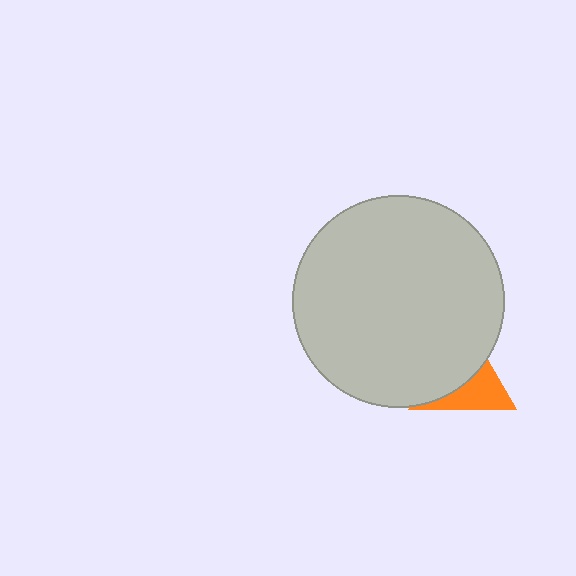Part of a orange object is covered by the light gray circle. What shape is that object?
It is a triangle.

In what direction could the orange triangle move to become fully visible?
The orange triangle could move toward the lower-right. That would shift it out from behind the light gray circle entirely.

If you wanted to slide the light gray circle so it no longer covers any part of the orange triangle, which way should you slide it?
Slide it toward the upper-left — that is the most direct way to separate the two shapes.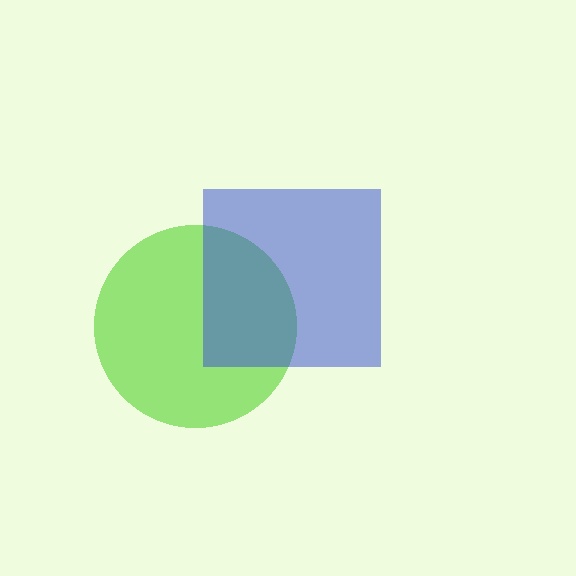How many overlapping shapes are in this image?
There are 2 overlapping shapes in the image.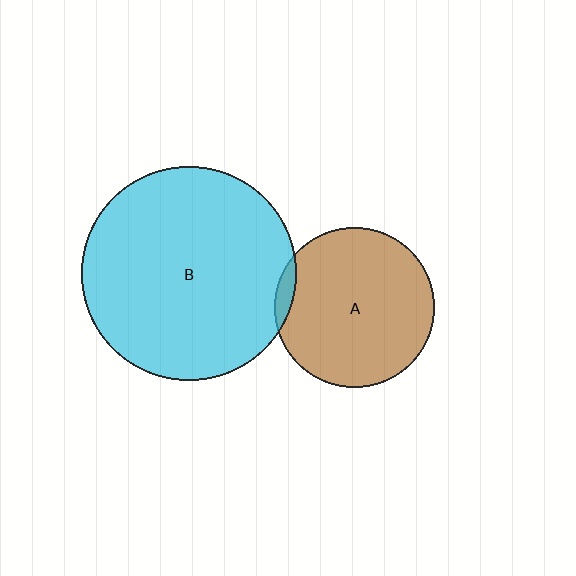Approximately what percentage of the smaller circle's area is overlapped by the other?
Approximately 5%.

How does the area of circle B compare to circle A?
Approximately 1.8 times.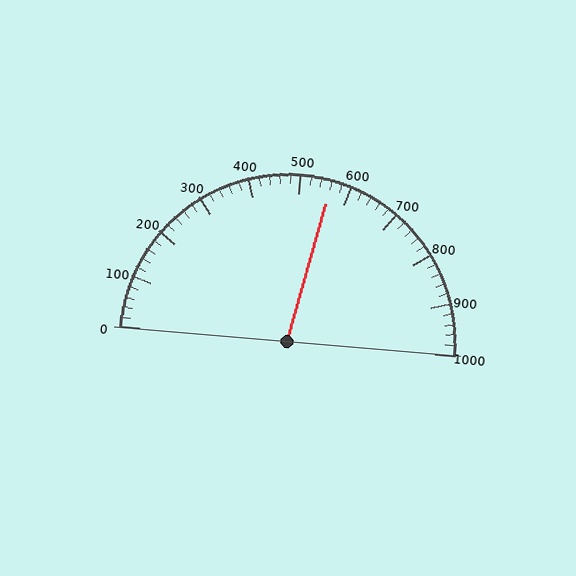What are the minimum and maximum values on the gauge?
The gauge ranges from 0 to 1000.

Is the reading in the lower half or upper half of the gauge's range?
The reading is in the upper half of the range (0 to 1000).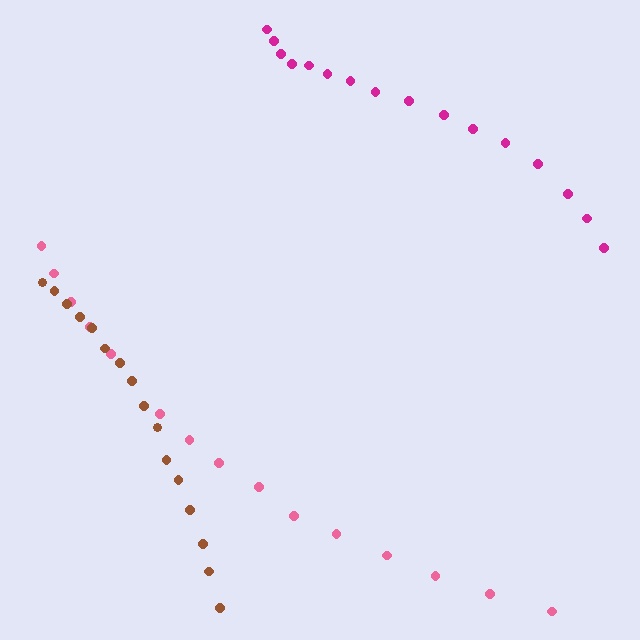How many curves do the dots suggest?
There are 3 distinct paths.